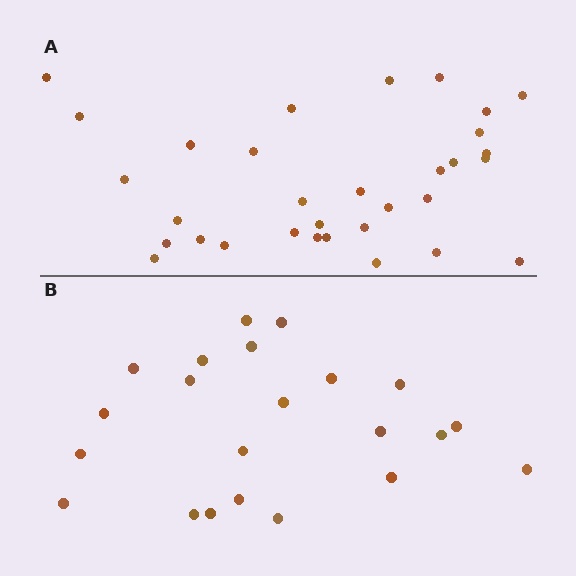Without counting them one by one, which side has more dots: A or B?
Region A (the top region) has more dots.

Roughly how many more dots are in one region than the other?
Region A has roughly 10 or so more dots than region B.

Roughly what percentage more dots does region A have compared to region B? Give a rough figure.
About 45% more.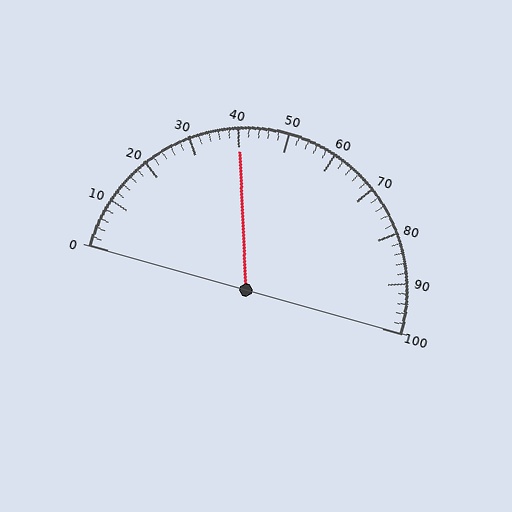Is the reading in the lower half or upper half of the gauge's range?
The reading is in the lower half of the range (0 to 100).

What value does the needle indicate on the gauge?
The needle indicates approximately 40.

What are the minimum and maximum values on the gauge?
The gauge ranges from 0 to 100.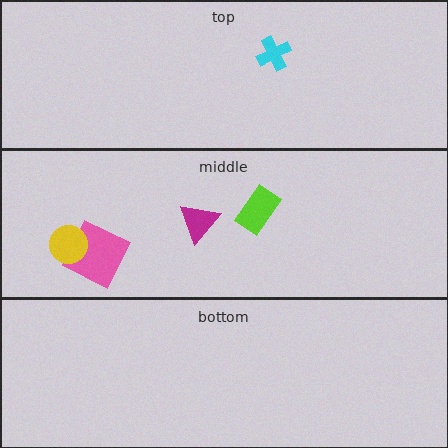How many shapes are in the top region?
1.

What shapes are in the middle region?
The lime rectangle, the pink square, the magenta triangle, the yellow circle.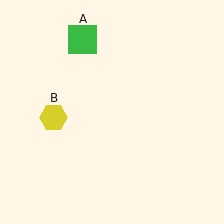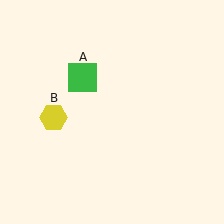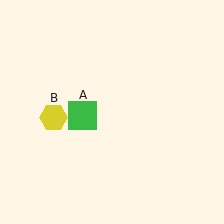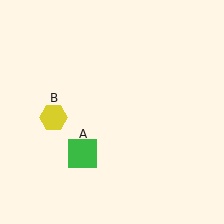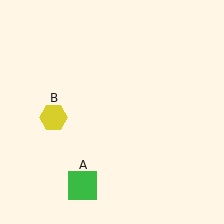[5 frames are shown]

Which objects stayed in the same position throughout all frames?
Yellow hexagon (object B) remained stationary.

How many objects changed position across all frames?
1 object changed position: green square (object A).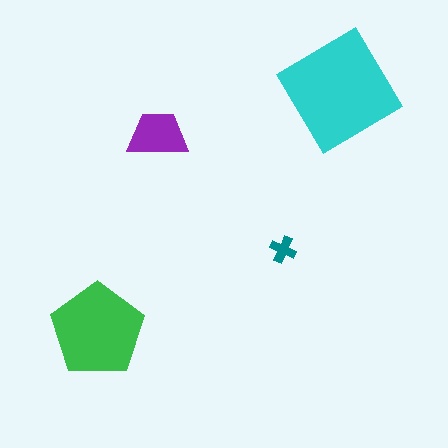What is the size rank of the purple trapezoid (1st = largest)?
3rd.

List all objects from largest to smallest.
The cyan diamond, the green pentagon, the purple trapezoid, the teal cross.